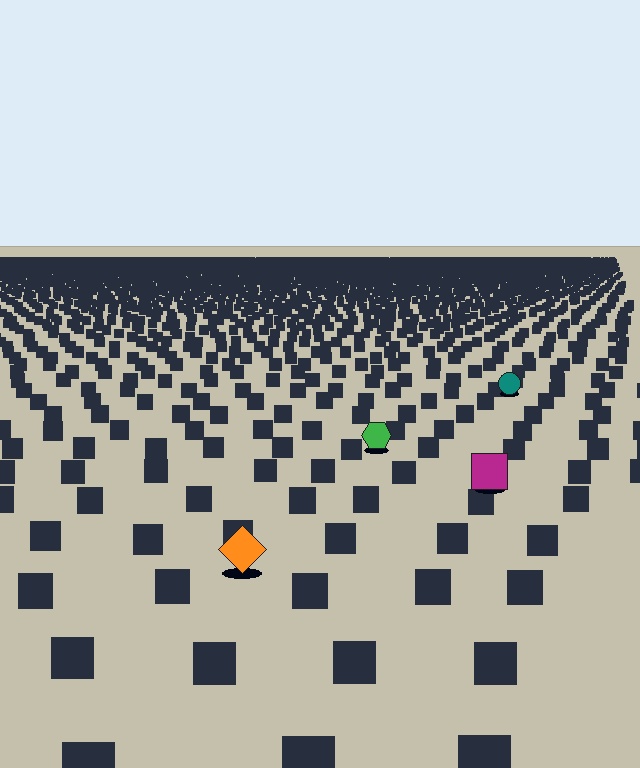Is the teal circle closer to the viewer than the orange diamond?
No. The orange diamond is closer — you can tell from the texture gradient: the ground texture is coarser near it.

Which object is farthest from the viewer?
The teal circle is farthest from the viewer. It appears smaller and the ground texture around it is denser.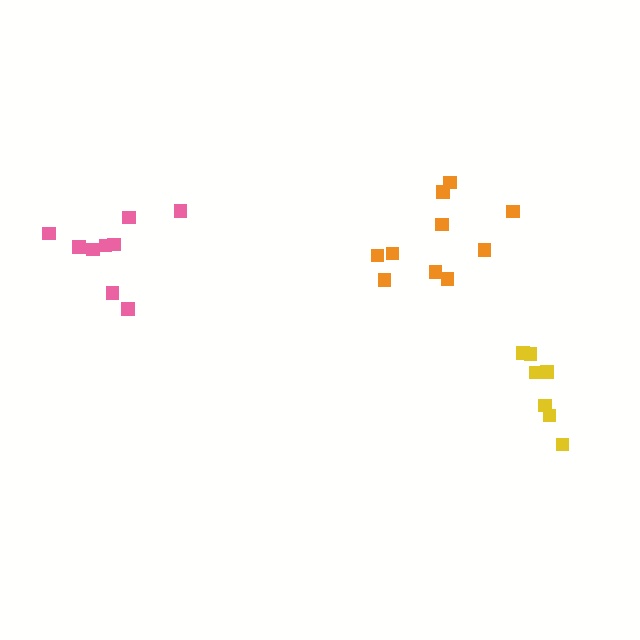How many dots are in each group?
Group 1: 9 dots, Group 2: 10 dots, Group 3: 7 dots (26 total).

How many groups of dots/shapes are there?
There are 3 groups.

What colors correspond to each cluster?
The clusters are colored: pink, orange, yellow.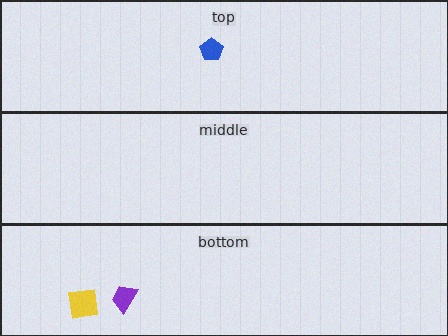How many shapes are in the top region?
1.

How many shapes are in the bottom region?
2.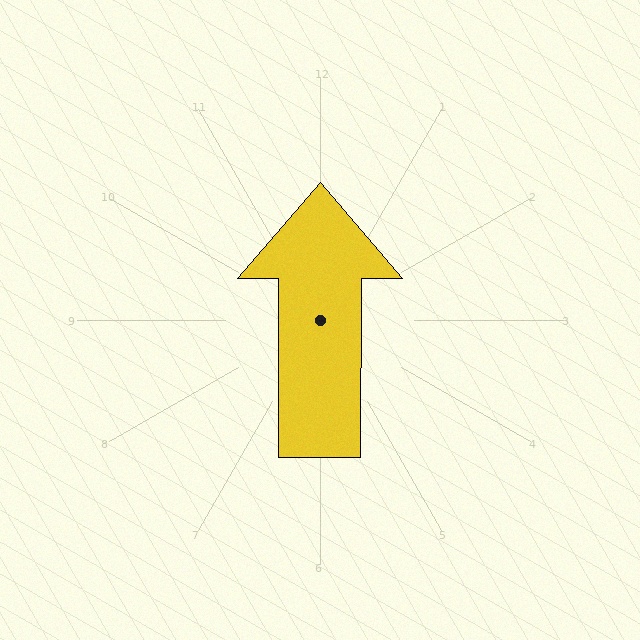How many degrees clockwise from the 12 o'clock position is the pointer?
Approximately 0 degrees.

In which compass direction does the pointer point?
North.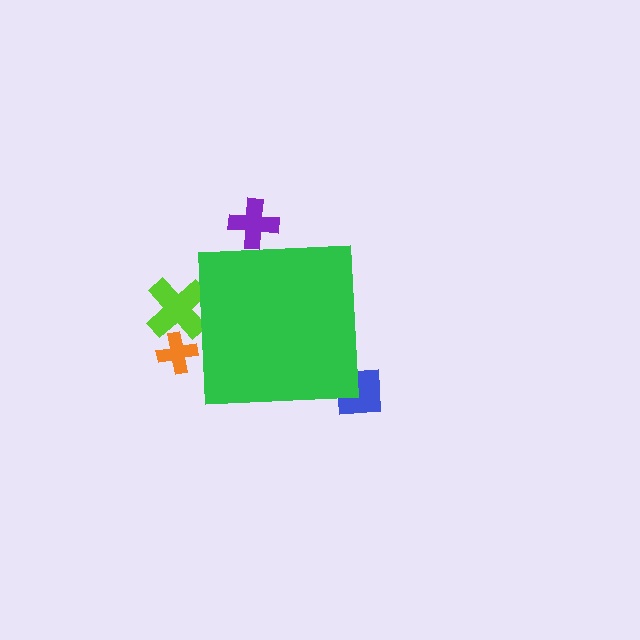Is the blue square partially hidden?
Yes, the blue square is partially hidden behind the green square.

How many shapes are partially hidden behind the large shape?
4 shapes are partially hidden.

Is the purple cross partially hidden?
Yes, the purple cross is partially hidden behind the green square.